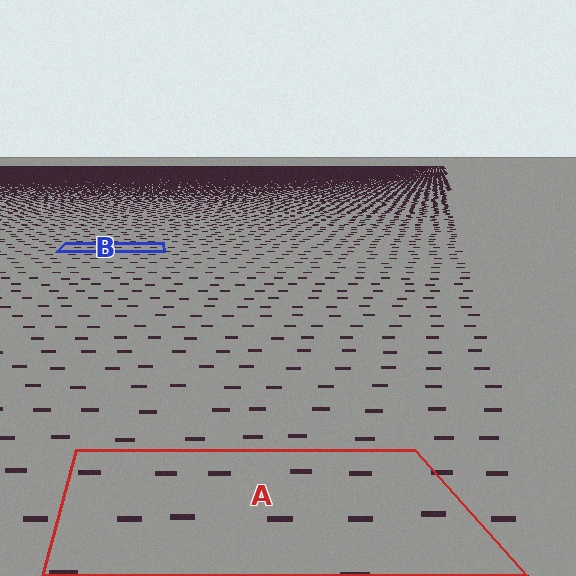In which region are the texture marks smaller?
The texture marks are smaller in region B, because it is farther away.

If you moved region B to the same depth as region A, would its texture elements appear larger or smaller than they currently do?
They would appear larger. At a closer depth, the same texture elements are projected at a bigger on-screen size.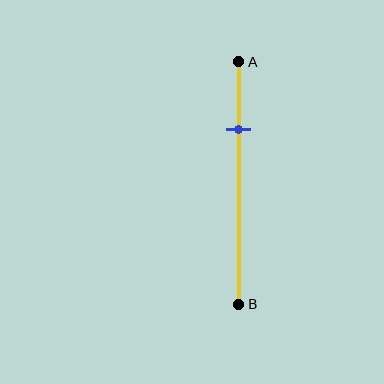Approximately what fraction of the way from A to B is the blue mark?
The blue mark is approximately 30% of the way from A to B.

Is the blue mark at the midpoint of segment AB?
No, the mark is at about 30% from A, not at the 50% midpoint.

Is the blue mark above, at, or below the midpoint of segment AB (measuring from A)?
The blue mark is above the midpoint of segment AB.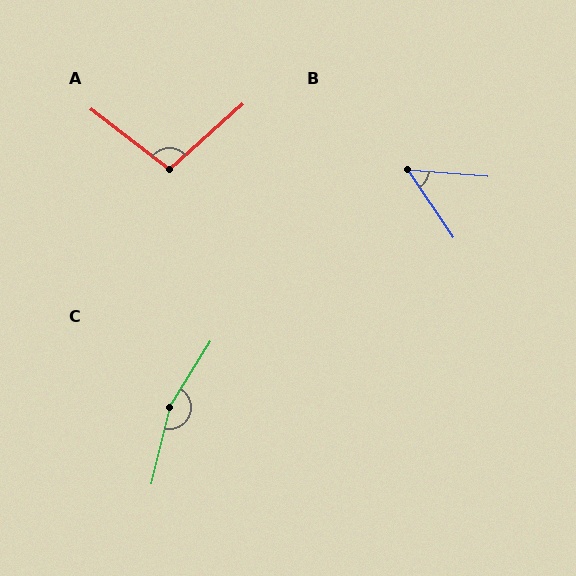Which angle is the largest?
C, at approximately 162 degrees.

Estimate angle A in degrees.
Approximately 101 degrees.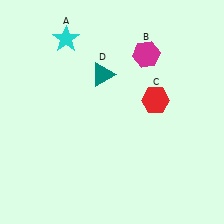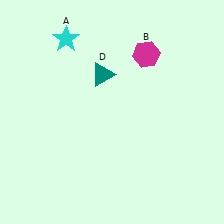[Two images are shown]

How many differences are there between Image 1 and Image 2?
There is 1 difference between the two images.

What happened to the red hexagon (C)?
The red hexagon (C) was removed in Image 2. It was in the top-right area of Image 1.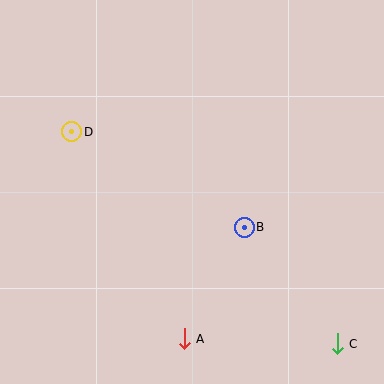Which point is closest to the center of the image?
Point B at (244, 227) is closest to the center.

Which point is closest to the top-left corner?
Point D is closest to the top-left corner.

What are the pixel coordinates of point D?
Point D is at (72, 132).